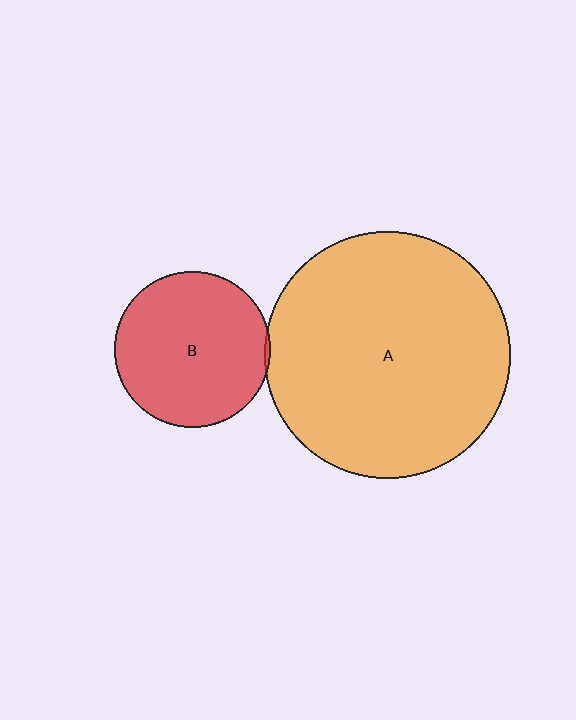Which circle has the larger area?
Circle A (orange).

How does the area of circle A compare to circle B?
Approximately 2.5 times.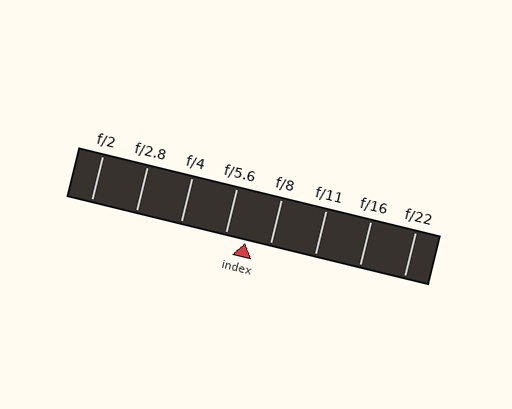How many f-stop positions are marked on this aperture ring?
There are 8 f-stop positions marked.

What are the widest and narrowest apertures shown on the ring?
The widest aperture shown is f/2 and the narrowest is f/22.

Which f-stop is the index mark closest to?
The index mark is closest to f/5.6.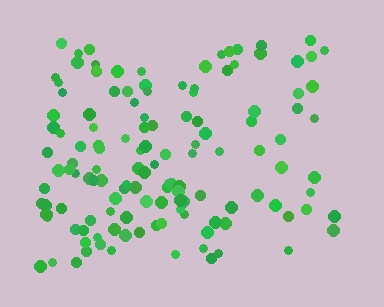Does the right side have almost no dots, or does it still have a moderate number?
Still a moderate number, just noticeably fewer than the left.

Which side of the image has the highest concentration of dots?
The left.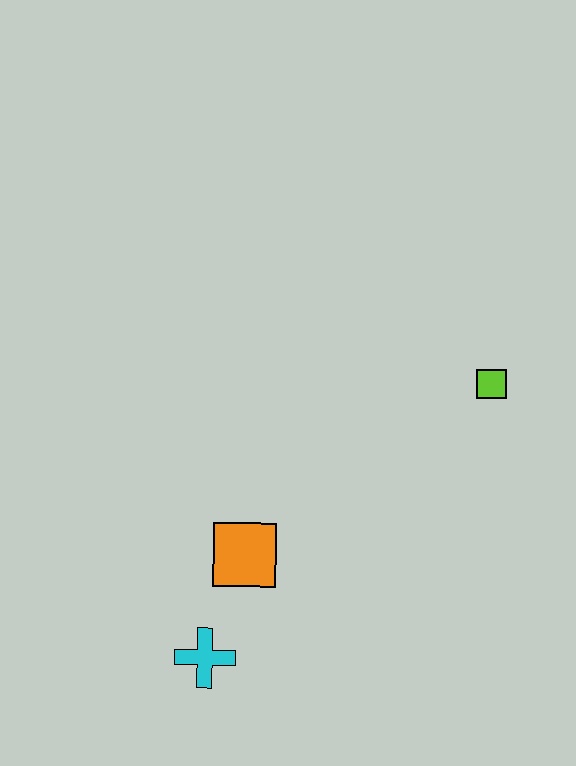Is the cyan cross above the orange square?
No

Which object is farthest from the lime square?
The cyan cross is farthest from the lime square.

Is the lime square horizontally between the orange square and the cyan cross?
No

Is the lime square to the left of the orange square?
No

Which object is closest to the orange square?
The cyan cross is closest to the orange square.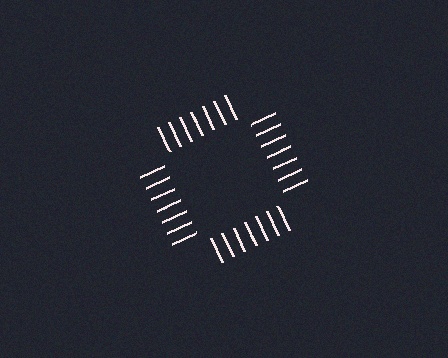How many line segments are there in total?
28 — 7 along each of the 4 edges.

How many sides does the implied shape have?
4 sides — the line-ends trace a square.